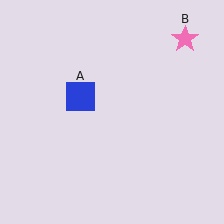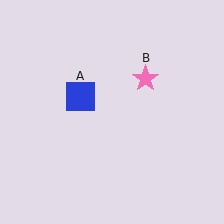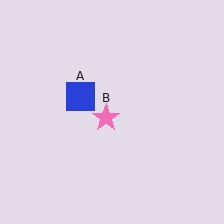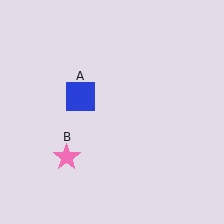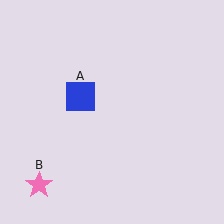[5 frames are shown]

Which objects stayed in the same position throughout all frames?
Blue square (object A) remained stationary.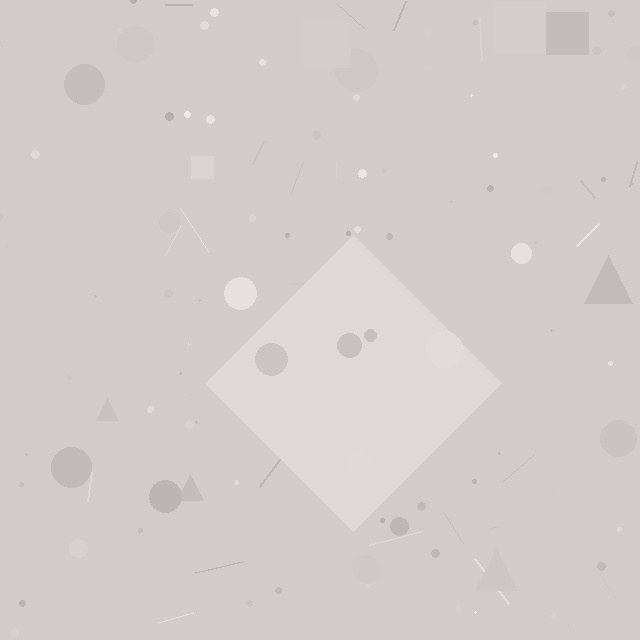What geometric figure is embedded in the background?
A diamond is embedded in the background.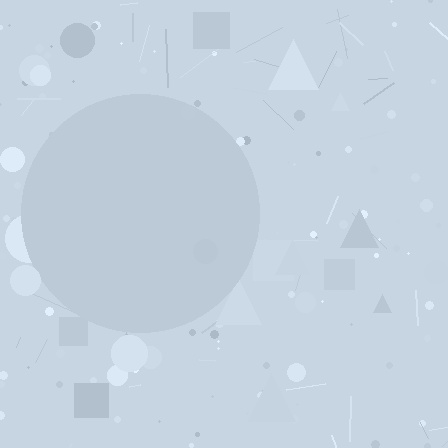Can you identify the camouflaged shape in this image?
The camouflaged shape is a circle.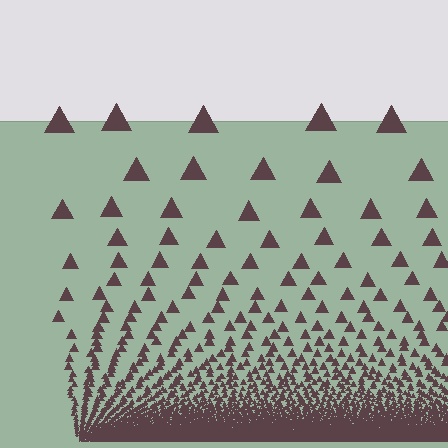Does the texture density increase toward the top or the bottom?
Density increases toward the bottom.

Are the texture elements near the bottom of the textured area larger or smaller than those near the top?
Smaller. The gradient is inverted — elements near the bottom are smaller and denser.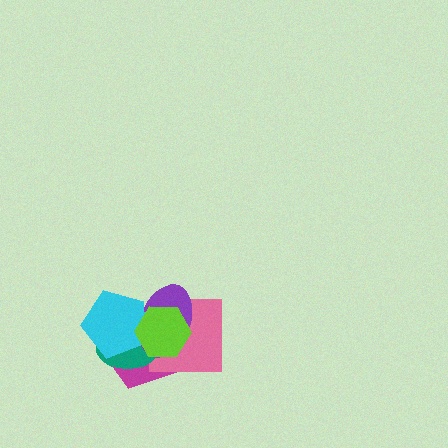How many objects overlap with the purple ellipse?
5 objects overlap with the purple ellipse.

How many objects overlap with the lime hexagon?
5 objects overlap with the lime hexagon.